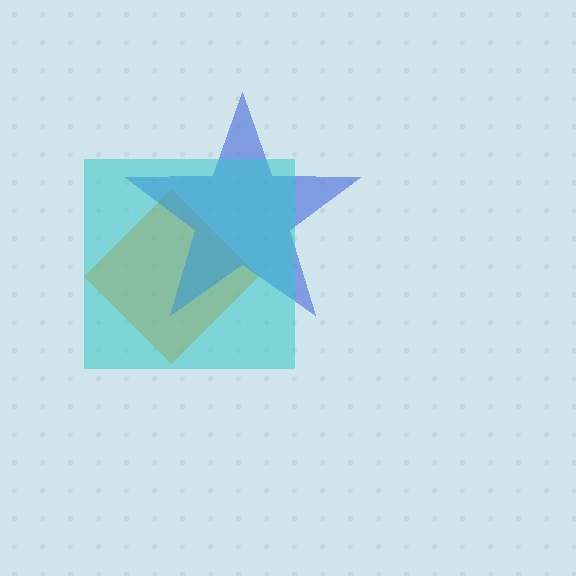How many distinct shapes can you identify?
There are 3 distinct shapes: an orange diamond, a blue star, a cyan square.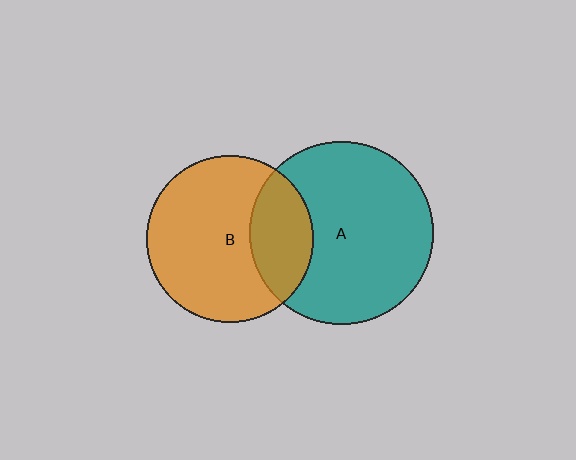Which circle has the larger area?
Circle A (teal).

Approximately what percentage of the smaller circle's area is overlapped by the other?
Approximately 25%.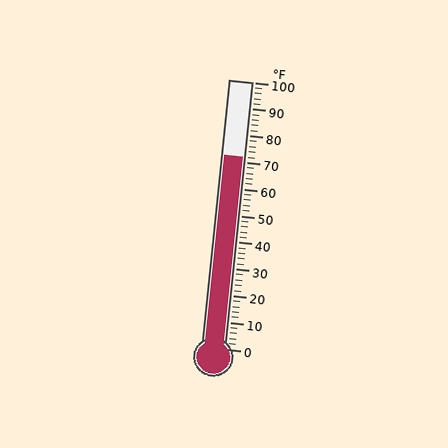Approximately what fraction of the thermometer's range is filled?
The thermometer is filled to approximately 70% of its range.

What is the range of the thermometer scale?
The thermometer scale ranges from 0°F to 100°F.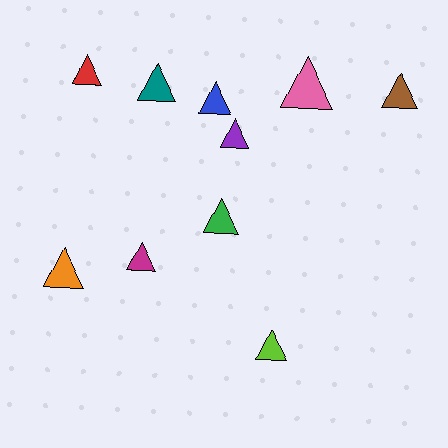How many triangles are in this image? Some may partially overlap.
There are 10 triangles.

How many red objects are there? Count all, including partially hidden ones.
There is 1 red object.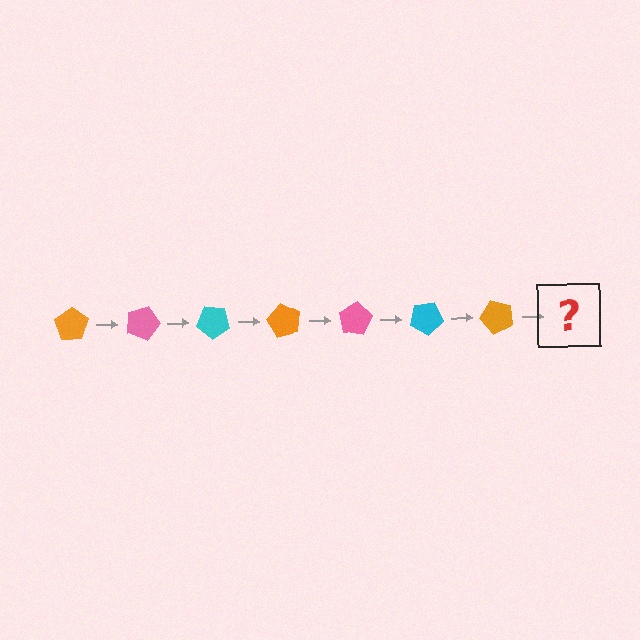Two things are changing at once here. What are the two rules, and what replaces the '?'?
The two rules are that it rotates 20 degrees each step and the color cycles through orange, pink, and cyan. The '?' should be a pink pentagon, rotated 140 degrees from the start.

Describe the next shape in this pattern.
It should be a pink pentagon, rotated 140 degrees from the start.